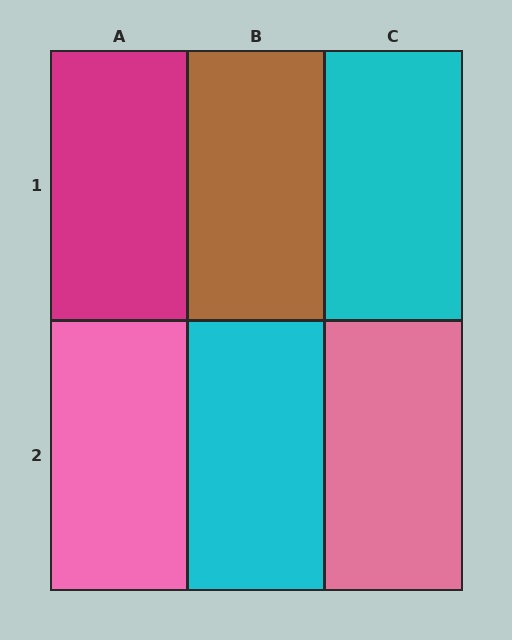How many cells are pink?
2 cells are pink.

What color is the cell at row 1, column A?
Magenta.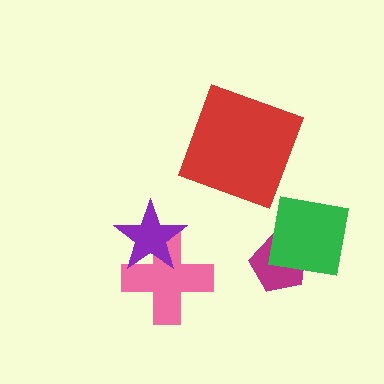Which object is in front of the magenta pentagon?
The green square is in front of the magenta pentagon.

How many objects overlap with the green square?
1 object overlaps with the green square.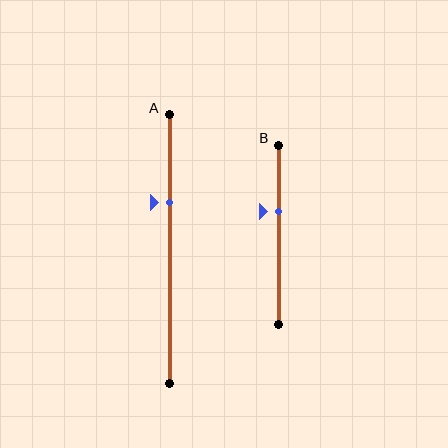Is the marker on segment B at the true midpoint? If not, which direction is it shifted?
No, the marker on segment B is shifted upward by about 13% of the segment length.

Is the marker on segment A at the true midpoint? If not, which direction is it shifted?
No, the marker on segment A is shifted upward by about 17% of the segment length.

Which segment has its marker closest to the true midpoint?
Segment B has its marker closest to the true midpoint.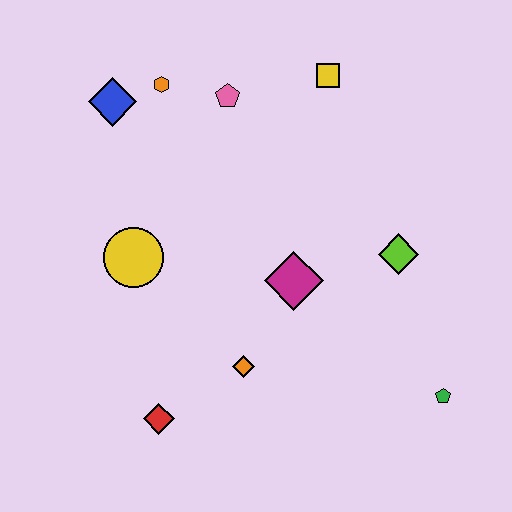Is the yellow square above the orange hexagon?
Yes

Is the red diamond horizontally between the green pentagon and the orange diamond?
No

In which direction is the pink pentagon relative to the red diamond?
The pink pentagon is above the red diamond.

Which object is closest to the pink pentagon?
The orange hexagon is closest to the pink pentagon.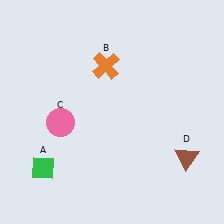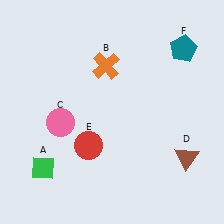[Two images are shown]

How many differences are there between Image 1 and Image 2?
There are 2 differences between the two images.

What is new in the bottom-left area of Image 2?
A red circle (E) was added in the bottom-left area of Image 2.